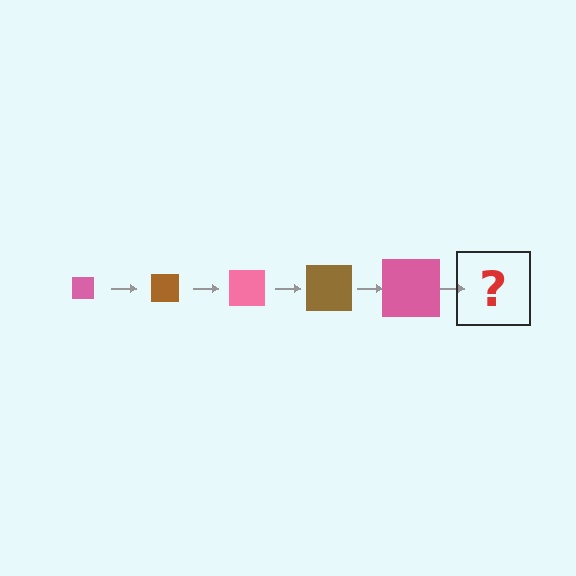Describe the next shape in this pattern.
It should be a brown square, larger than the previous one.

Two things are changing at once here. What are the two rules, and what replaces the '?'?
The two rules are that the square grows larger each step and the color cycles through pink and brown. The '?' should be a brown square, larger than the previous one.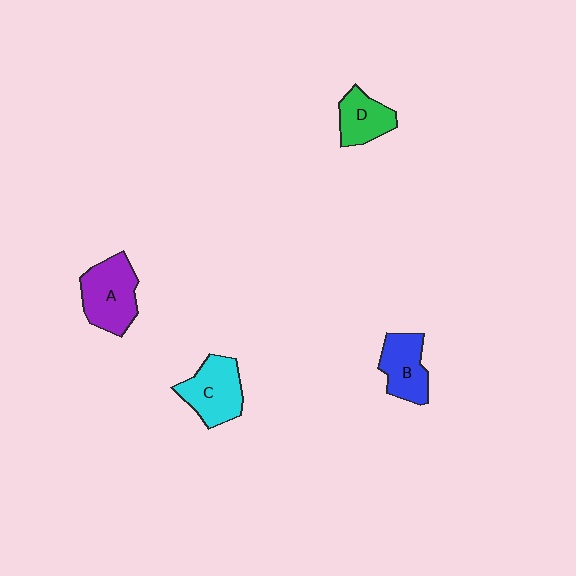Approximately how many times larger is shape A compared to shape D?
Approximately 1.5 times.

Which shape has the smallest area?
Shape D (green).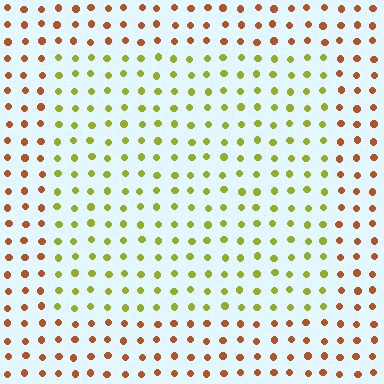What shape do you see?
I see a rectangle.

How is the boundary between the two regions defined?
The boundary is defined purely by a slight shift in hue (about 51 degrees). Spacing, size, and orientation are identical on both sides.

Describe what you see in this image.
The image is filled with small brown elements in a uniform arrangement. A rectangle-shaped region is visible where the elements are tinted to a slightly different hue, forming a subtle color boundary.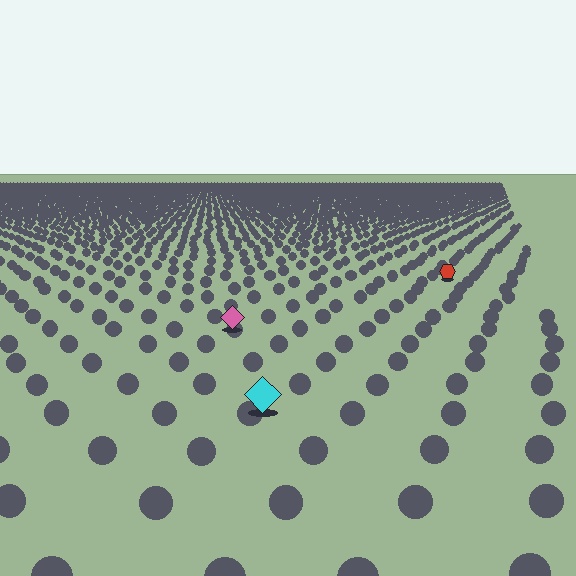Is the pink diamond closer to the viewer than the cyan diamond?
No. The cyan diamond is closer — you can tell from the texture gradient: the ground texture is coarser near it.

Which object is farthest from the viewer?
The red hexagon is farthest from the viewer. It appears smaller and the ground texture around it is denser.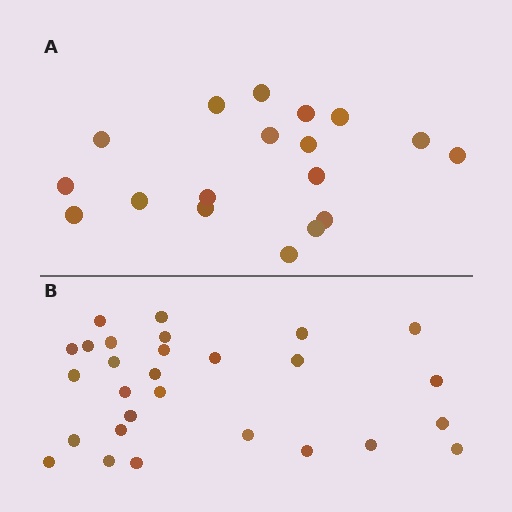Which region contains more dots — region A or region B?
Region B (the bottom region) has more dots.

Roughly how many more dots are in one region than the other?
Region B has roughly 10 or so more dots than region A.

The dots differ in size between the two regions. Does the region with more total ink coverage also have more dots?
No. Region A has more total ink coverage because its dots are larger, but region B actually contains more individual dots. Total area can be misleading — the number of items is what matters here.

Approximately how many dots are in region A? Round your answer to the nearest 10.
About 20 dots. (The exact count is 18, which rounds to 20.)